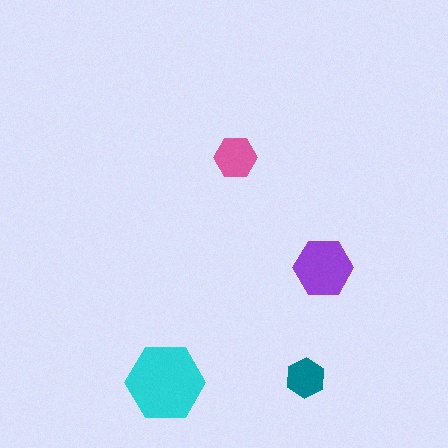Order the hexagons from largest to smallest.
the cyan one, the purple one, the pink one, the teal one.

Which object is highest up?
The pink hexagon is topmost.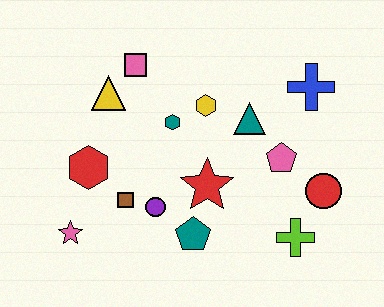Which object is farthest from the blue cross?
The pink star is farthest from the blue cross.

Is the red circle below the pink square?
Yes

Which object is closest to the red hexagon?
The brown square is closest to the red hexagon.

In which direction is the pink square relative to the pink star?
The pink square is above the pink star.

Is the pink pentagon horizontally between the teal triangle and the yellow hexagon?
No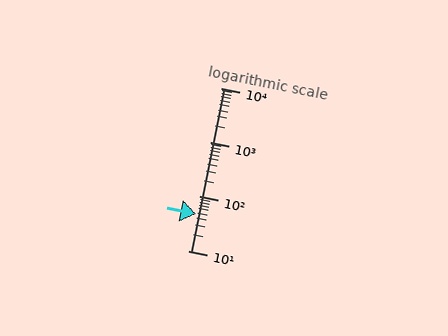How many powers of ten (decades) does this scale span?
The scale spans 3 decades, from 10 to 10000.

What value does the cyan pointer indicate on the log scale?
The pointer indicates approximately 48.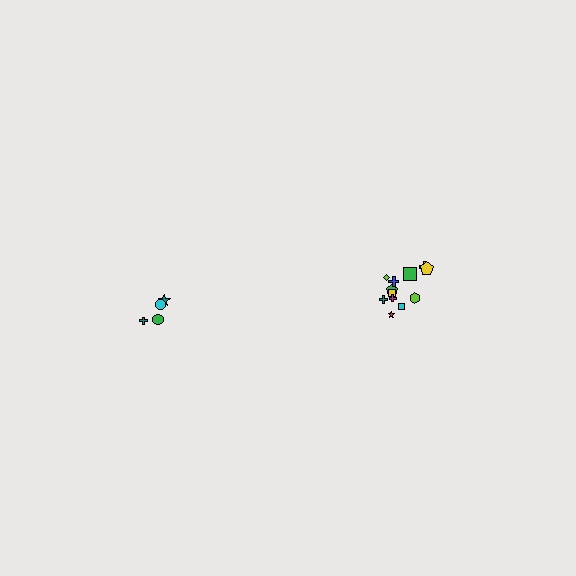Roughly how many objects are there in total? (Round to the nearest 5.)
Roughly 15 objects in total.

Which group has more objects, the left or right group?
The right group.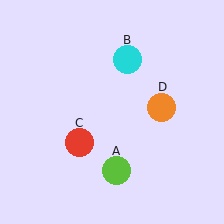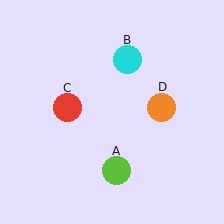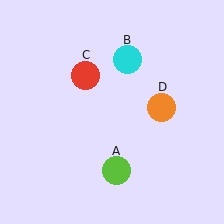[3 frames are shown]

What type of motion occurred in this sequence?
The red circle (object C) rotated clockwise around the center of the scene.